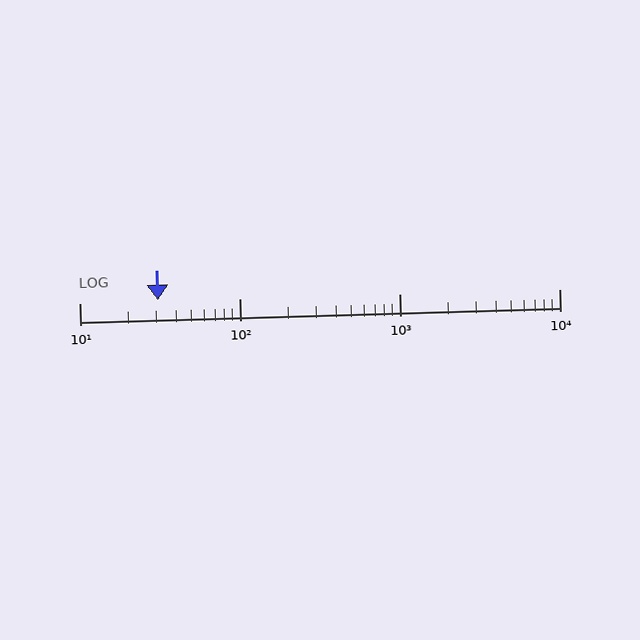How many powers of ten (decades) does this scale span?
The scale spans 3 decades, from 10 to 10000.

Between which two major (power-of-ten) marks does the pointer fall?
The pointer is between 10 and 100.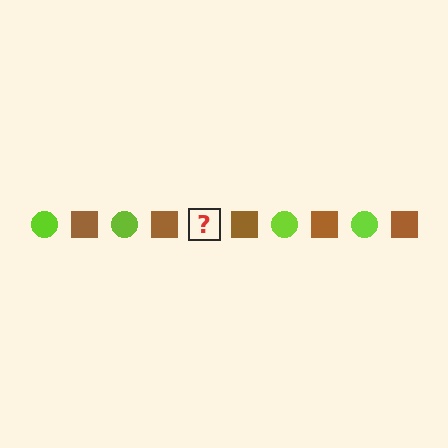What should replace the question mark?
The question mark should be replaced with a lime circle.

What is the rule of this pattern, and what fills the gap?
The rule is that the pattern alternates between lime circle and brown square. The gap should be filled with a lime circle.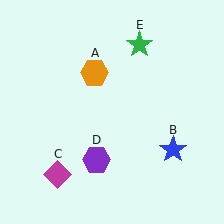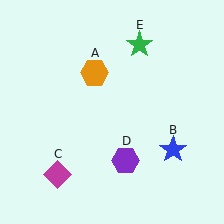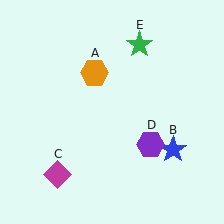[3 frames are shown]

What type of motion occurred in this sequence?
The purple hexagon (object D) rotated counterclockwise around the center of the scene.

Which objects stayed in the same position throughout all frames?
Orange hexagon (object A) and blue star (object B) and magenta diamond (object C) and green star (object E) remained stationary.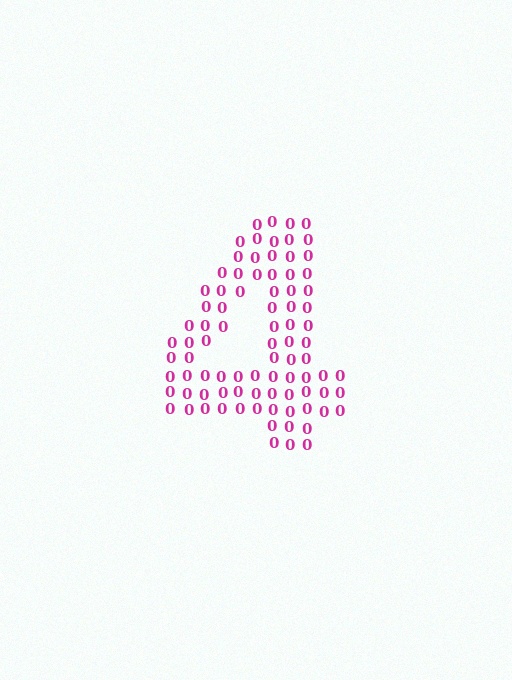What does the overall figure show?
The overall figure shows the digit 4.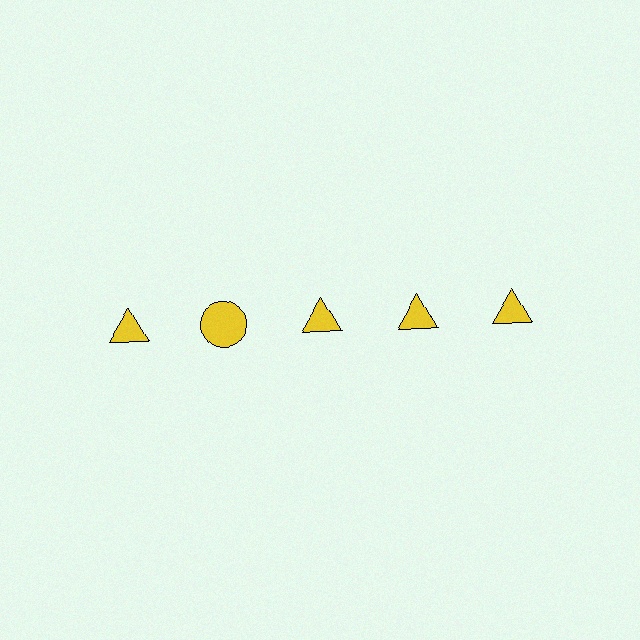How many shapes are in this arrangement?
There are 5 shapes arranged in a grid pattern.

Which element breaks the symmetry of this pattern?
The yellow circle in the top row, second from left column breaks the symmetry. All other shapes are yellow triangles.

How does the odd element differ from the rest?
It has a different shape: circle instead of triangle.